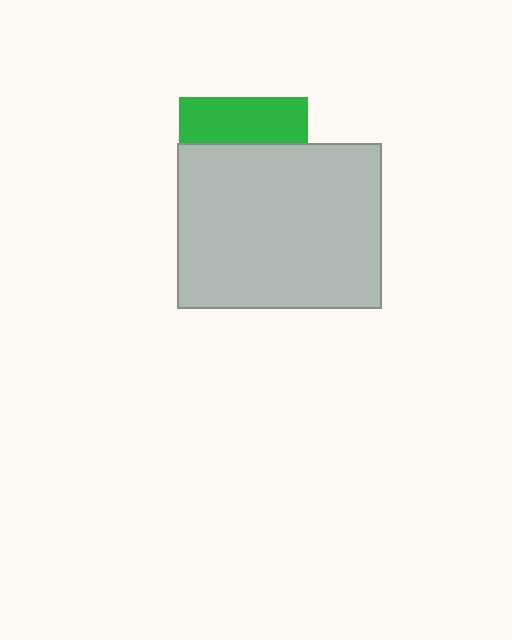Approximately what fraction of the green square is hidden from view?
Roughly 64% of the green square is hidden behind the light gray rectangle.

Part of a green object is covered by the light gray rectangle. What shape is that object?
It is a square.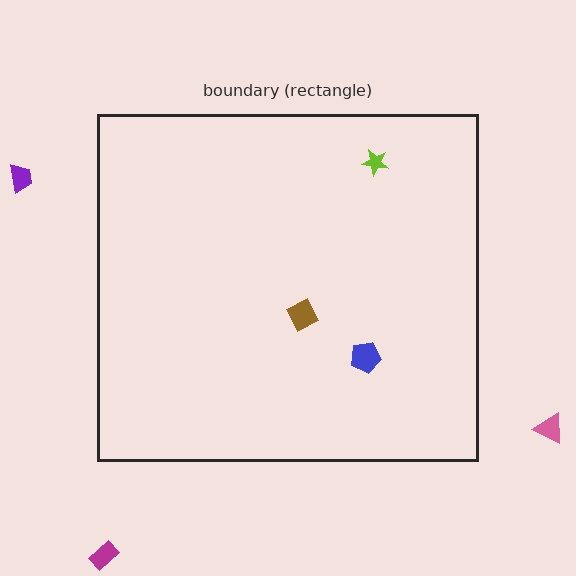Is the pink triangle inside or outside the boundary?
Outside.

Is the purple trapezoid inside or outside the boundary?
Outside.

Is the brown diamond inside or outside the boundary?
Inside.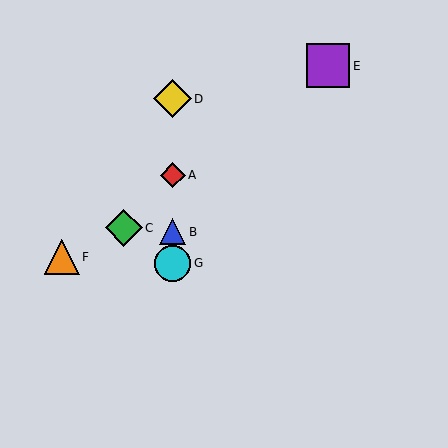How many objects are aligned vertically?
4 objects (A, B, D, G) are aligned vertically.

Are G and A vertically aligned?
Yes, both are at x≈173.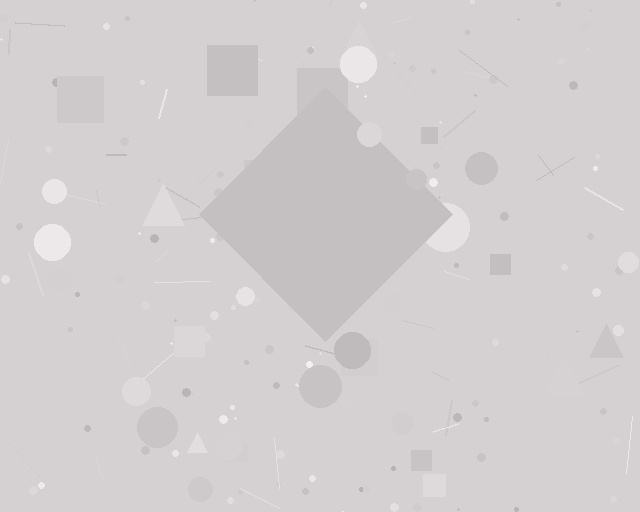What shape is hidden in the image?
A diamond is hidden in the image.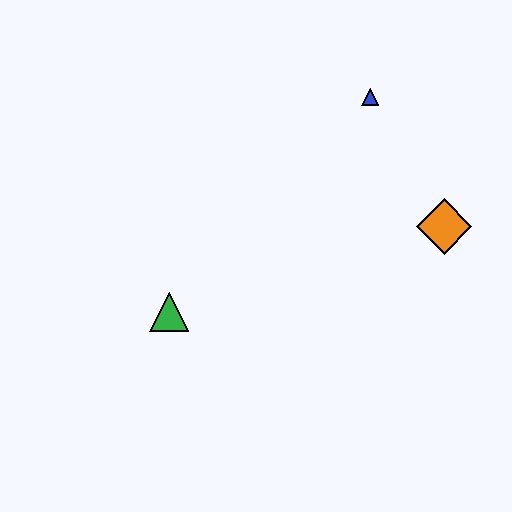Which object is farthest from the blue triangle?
The green triangle is farthest from the blue triangle.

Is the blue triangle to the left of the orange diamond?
Yes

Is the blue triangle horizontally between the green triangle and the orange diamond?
Yes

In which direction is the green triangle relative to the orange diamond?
The green triangle is to the left of the orange diamond.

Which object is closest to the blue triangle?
The orange diamond is closest to the blue triangle.